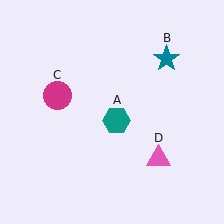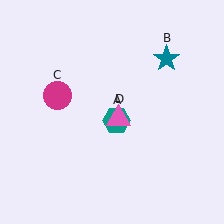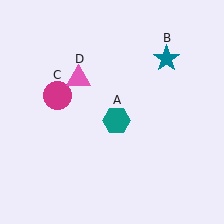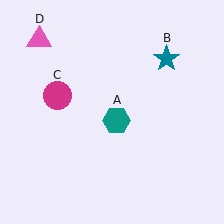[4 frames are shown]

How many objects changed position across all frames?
1 object changed position: pink triangle (object D).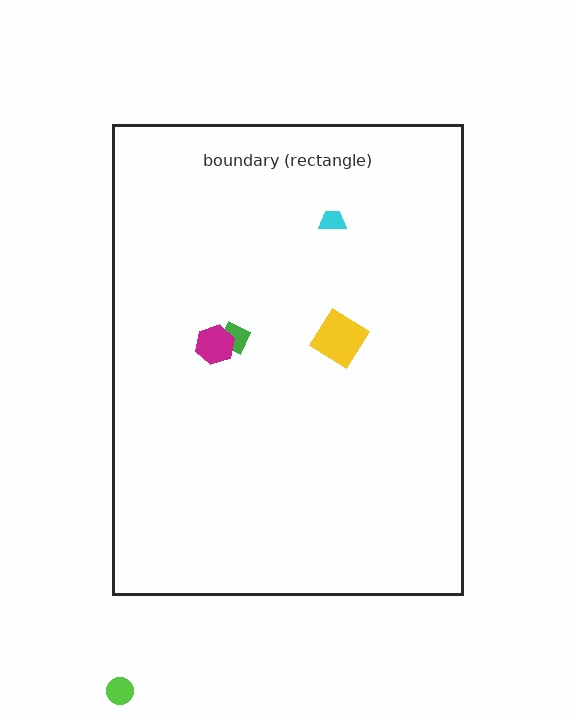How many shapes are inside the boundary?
4 inside, 1 outside.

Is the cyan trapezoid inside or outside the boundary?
Inside.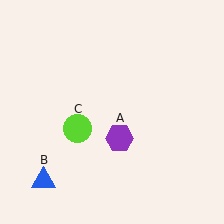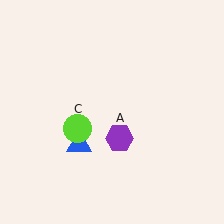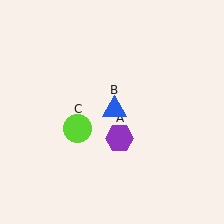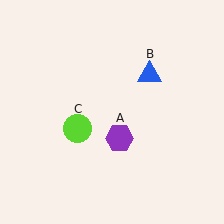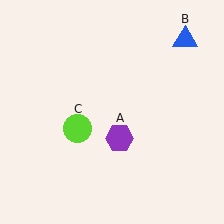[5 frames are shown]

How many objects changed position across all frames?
1 object changed position: blue triangle (object B).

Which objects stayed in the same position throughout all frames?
Purple hexagon (object A) and lime circle (object C) remained stationary.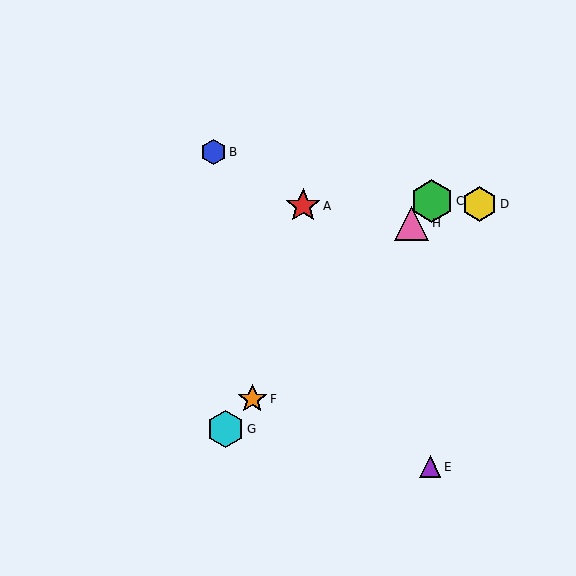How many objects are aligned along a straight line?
4 objects (C, F, G, H) are aligned along a straight line.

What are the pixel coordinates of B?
Object B is at (213, 152).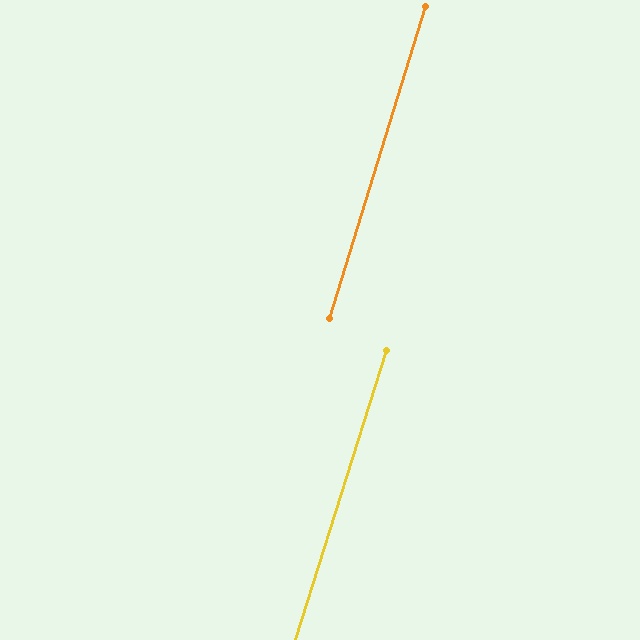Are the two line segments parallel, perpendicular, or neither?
Parallel — their directions differ by only 0.3°.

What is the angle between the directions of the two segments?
Approximately 0 degrees.